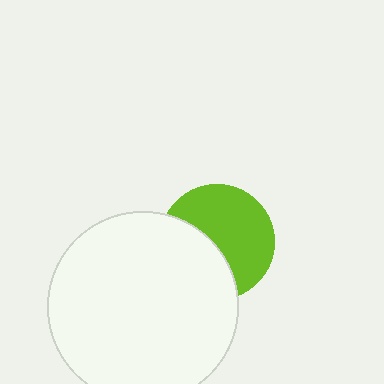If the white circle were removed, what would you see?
You would see the complete lime circle.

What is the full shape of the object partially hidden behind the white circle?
The partially hidden object is a lime circle.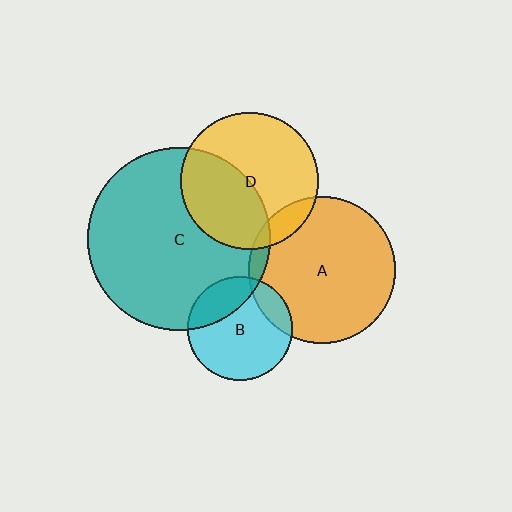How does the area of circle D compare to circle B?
Approximately 1.7 times.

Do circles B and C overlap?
Yes.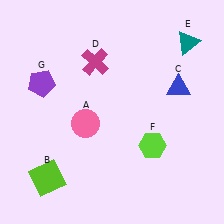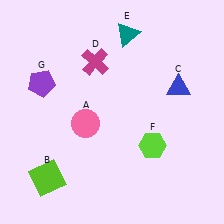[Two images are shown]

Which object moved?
The teal triangle (E) moved left.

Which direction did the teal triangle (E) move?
The teal triangle (E) moved left.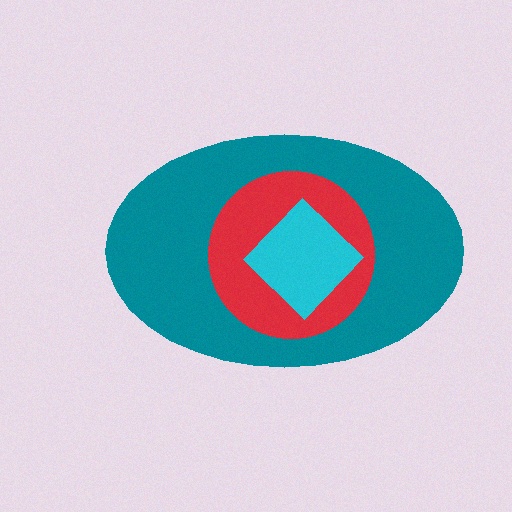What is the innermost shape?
The cyan diamond.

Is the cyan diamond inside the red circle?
Yes.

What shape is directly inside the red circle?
The cyan diamond.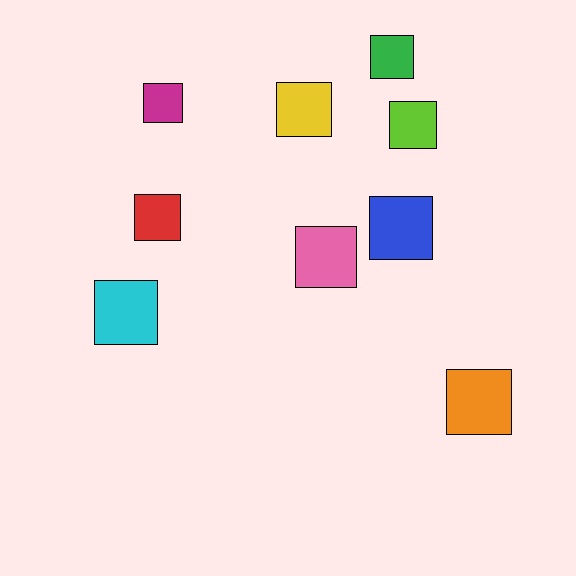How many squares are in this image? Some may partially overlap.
There are 9 squares.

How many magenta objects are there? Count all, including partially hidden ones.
There is 1 magenta object.